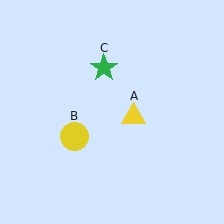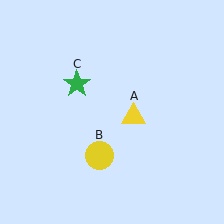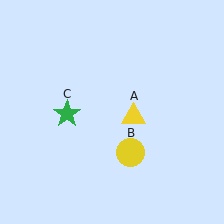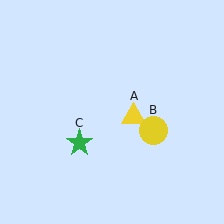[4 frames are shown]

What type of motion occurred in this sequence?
The yellow circle (object B), green star (object C) rotated counterclockwise around the center of the scene.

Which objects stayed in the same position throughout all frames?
Yellow triangle (object A) remained stationary.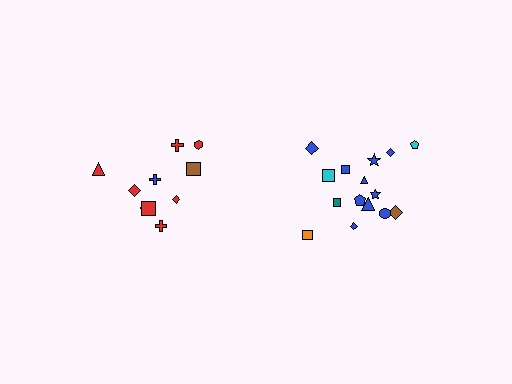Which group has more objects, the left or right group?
The right group.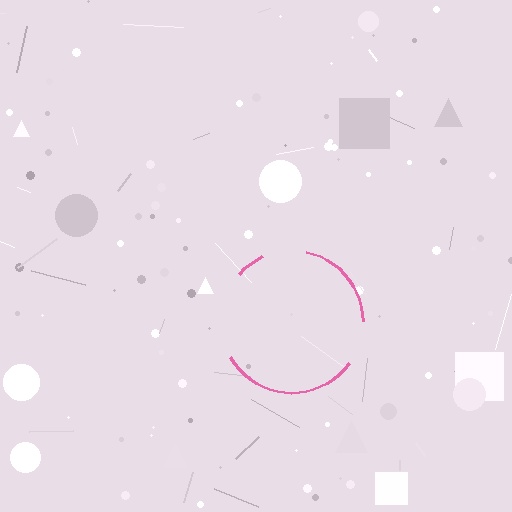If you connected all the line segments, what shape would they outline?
They would outline a circle.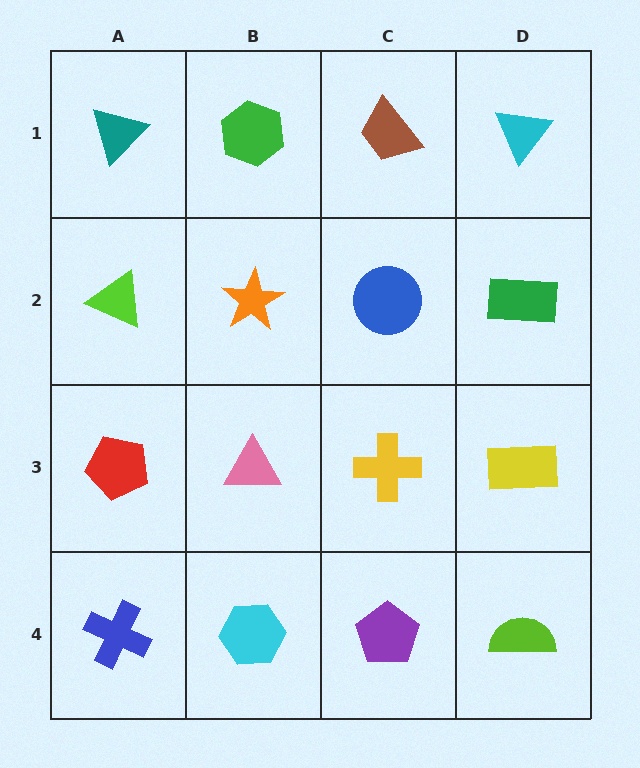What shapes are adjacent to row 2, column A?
A teal triangle (row 1, column A), a red pentagon (row 3, column A), an orange star (row 2, column B).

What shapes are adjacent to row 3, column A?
A lime triangle (row 2, column A), a blue cross (row 4, column A), a pink triangle (row 3, column B).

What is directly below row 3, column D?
A lime semicircle.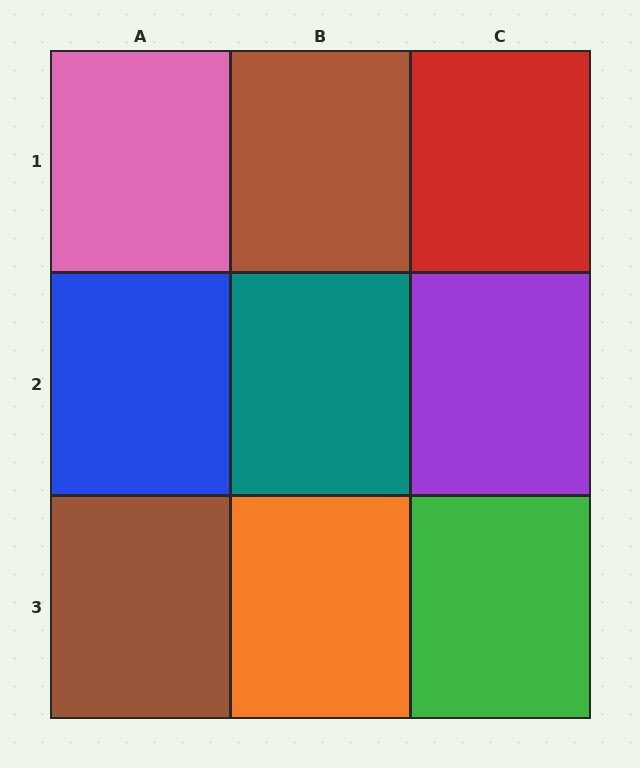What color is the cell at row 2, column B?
Teal.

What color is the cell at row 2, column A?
Blue.